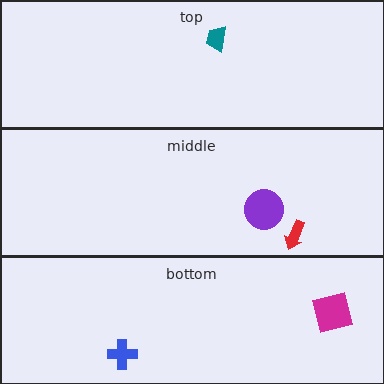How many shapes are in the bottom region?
2.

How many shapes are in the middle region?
2.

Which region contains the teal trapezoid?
The top region.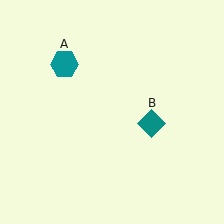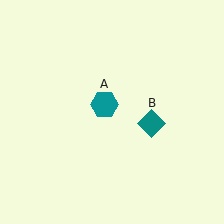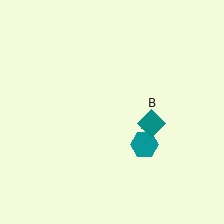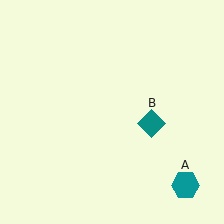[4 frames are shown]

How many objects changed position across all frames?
1 object changed position: teal hexagon (object A).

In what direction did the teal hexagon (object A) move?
The teal hexagon (object A) moved down and to the right.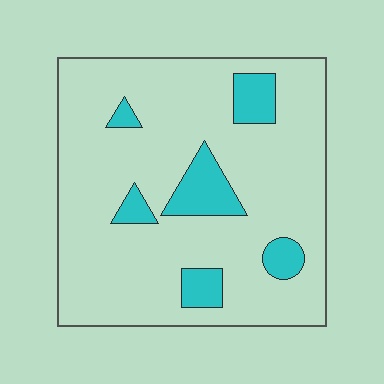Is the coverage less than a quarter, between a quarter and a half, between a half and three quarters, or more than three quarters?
Less than a quarter.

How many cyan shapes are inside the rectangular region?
6.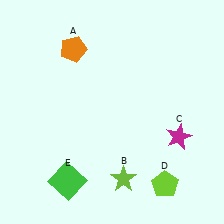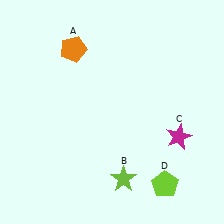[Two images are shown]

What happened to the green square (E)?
The green square (E) was removed in Image 2. It was in the bottom-left area of Image 1.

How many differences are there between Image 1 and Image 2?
There is 1 difference between the two images.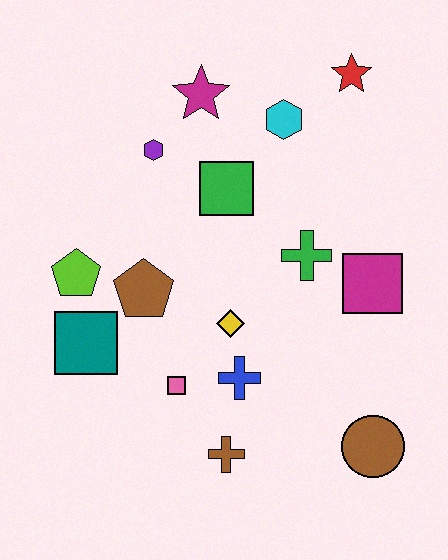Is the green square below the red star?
Yes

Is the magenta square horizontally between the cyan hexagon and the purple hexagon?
No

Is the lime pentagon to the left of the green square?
Yes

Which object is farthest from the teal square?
The red star is farthest from the teal square.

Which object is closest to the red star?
The cyan hexagon is closest to the red star.